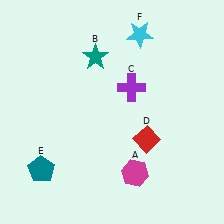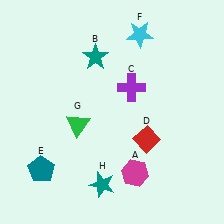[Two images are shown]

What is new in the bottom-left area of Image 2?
A green triangle (G) was added in the bottom-left area of Image 2.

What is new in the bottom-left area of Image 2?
A teal star (H) was added in the bottom-left area of Image 2.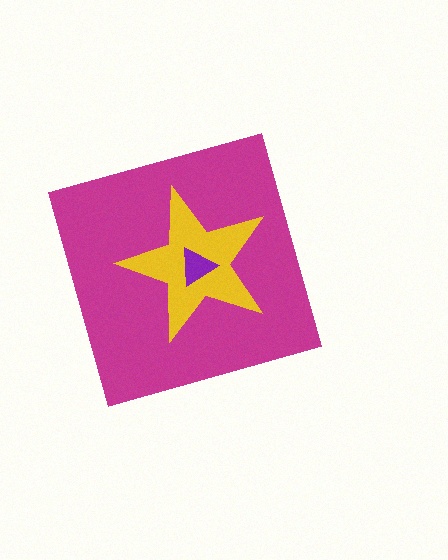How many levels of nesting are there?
3.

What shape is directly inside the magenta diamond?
The yellow star.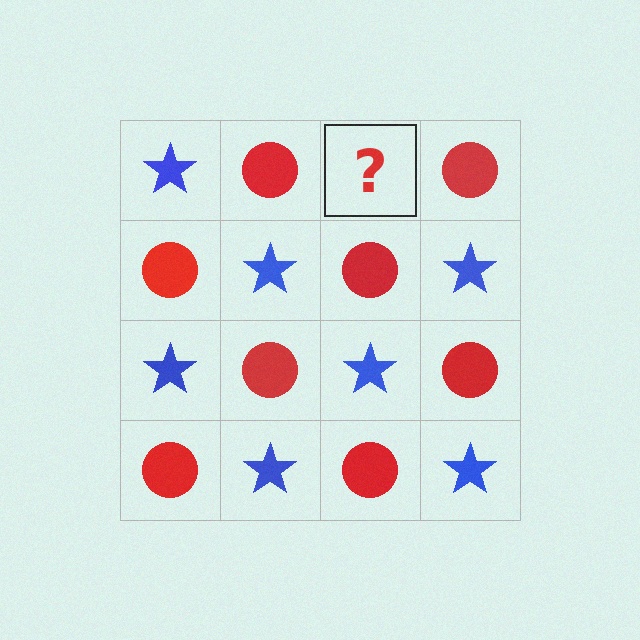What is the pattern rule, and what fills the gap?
The rule is that it alternates blue star and red circle in a checkerboard pattern. The gap should be filled with a blue star.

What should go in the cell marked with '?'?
The missing cell should contain a blue star.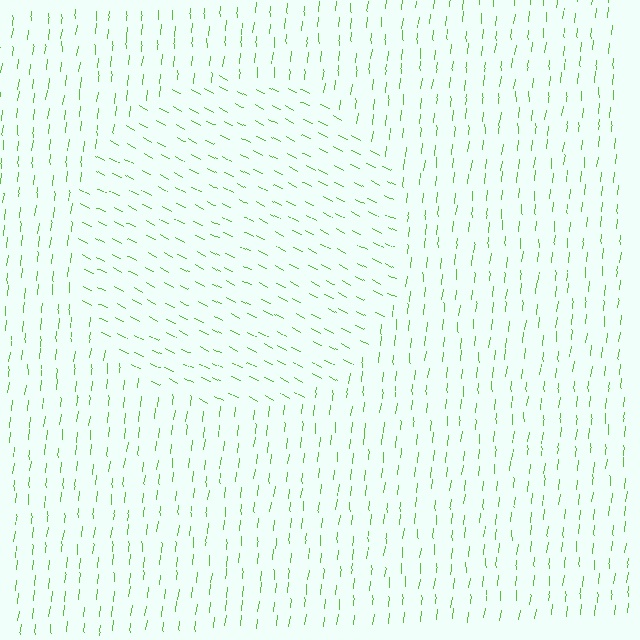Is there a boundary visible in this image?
Yes, there is a texture boundary formed by a change in line orientation.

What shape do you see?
I see a circle.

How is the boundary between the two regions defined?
The boundary is defined purely by a change in line orientation (approximately 68 degrees difference). All lines are the same color and thickness.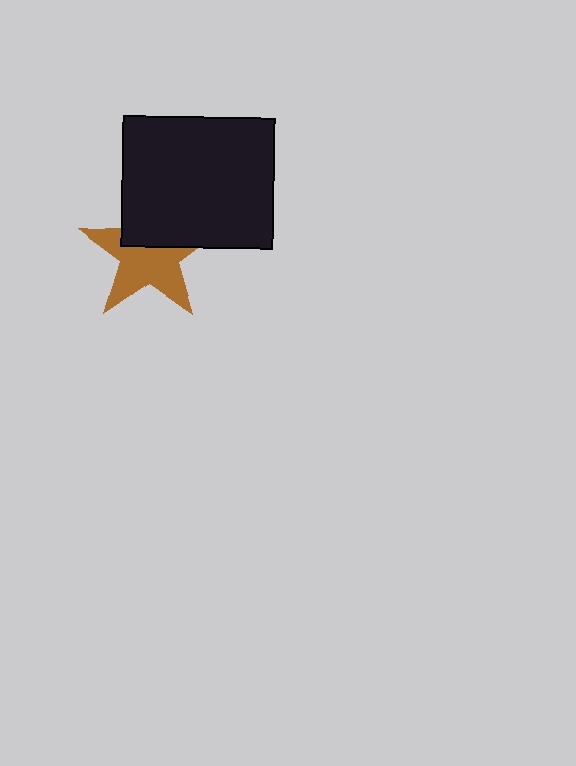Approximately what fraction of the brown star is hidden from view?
Roughly 38% of the brown star is hidden behind the black rectangle.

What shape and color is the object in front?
The object in front is a black rectangle.